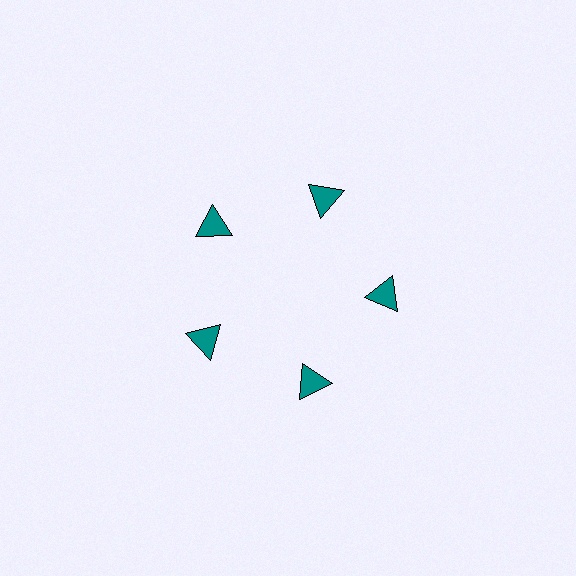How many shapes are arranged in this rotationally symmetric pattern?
There are 5 shapes, arranged in 5 groups of 1.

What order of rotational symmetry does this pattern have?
This pattern has 5-fold rotational symmetry.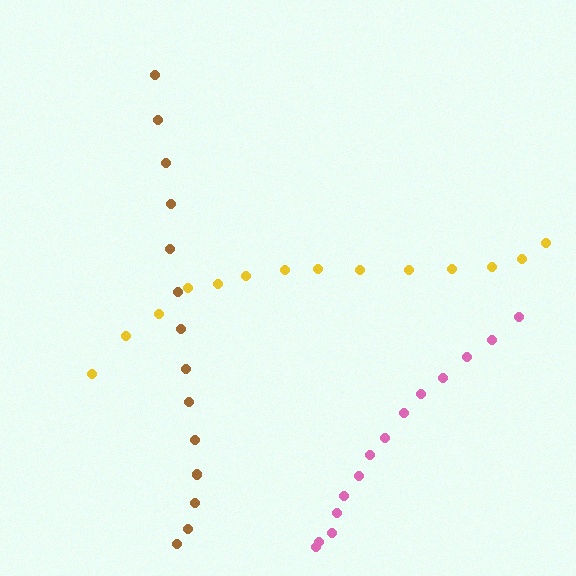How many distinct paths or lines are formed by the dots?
There are 3 distinct paths.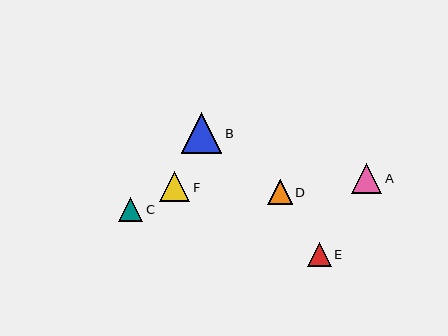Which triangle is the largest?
Triangle B is the largest with a size of approximately 41 pixels.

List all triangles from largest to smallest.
From largest to smallest: B, A, F, D, C, E.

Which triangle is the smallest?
Triangle E is the smallest with a size of approximately 24 pixels.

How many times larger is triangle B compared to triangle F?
Triangle B is approximately 1.4 times the size of triangle F.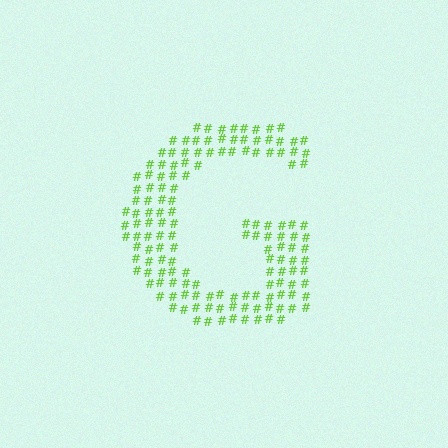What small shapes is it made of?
It is made of small hash symbols.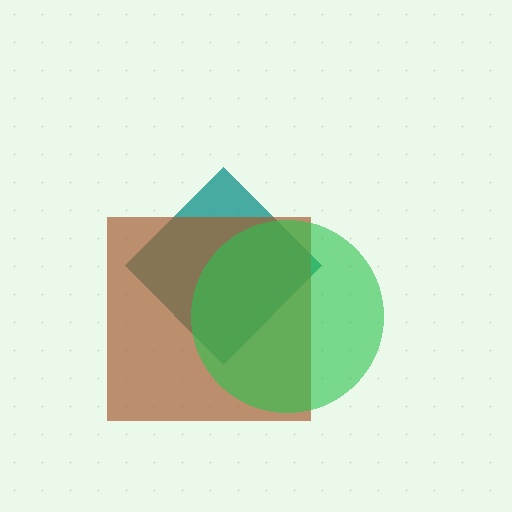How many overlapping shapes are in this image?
There are 3 overlapping shapes in the image.